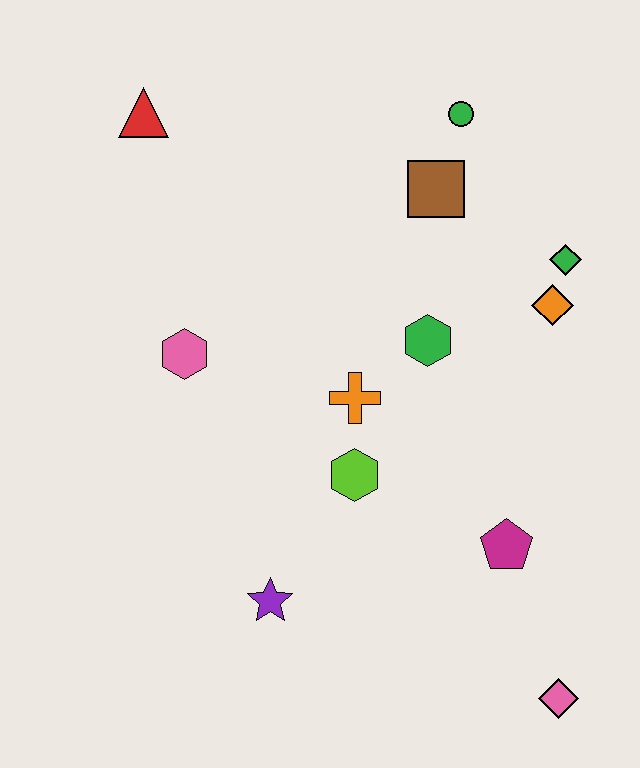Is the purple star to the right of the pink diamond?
No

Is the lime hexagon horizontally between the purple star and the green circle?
Yes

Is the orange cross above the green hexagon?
No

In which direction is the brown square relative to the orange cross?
The brown square is above the orange cross.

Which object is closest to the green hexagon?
The orange cross is closest to the green hexagon.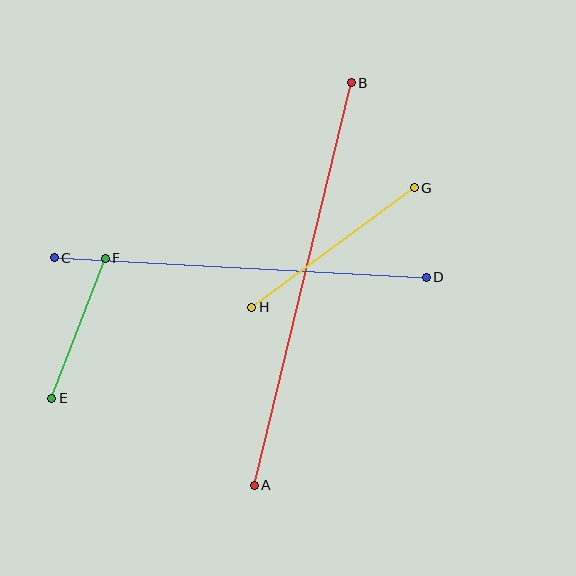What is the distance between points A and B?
The distance is approximately 414 pixels.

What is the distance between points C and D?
The distance is approximately 373 pixels.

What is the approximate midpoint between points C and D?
The midpoint is at approximately (240, 267) pixels.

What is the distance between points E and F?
The distance is approximately 150 pixels.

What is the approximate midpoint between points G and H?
The midpoint is at approximately (333, 247) pixels.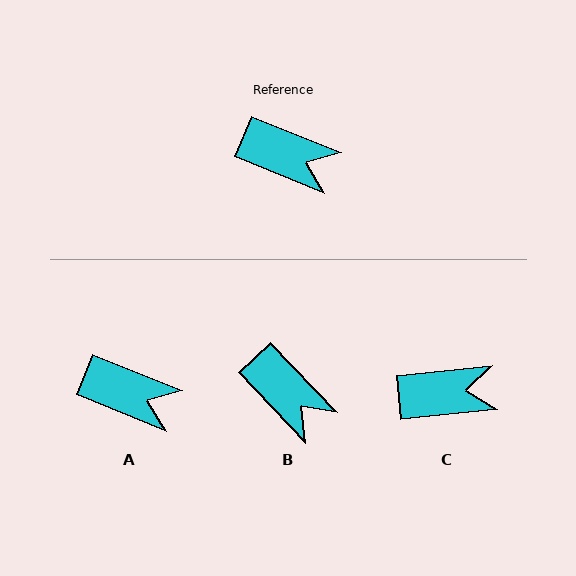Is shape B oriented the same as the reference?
No, it is off by about 24 degrees.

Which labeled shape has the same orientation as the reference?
A.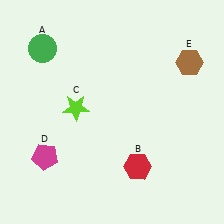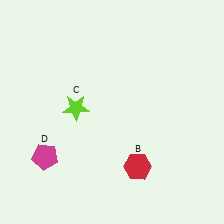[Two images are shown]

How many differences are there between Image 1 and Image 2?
There are 2 differences between the two images.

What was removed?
The brown hexagon (E), the green circle (A) were removed in Image 2.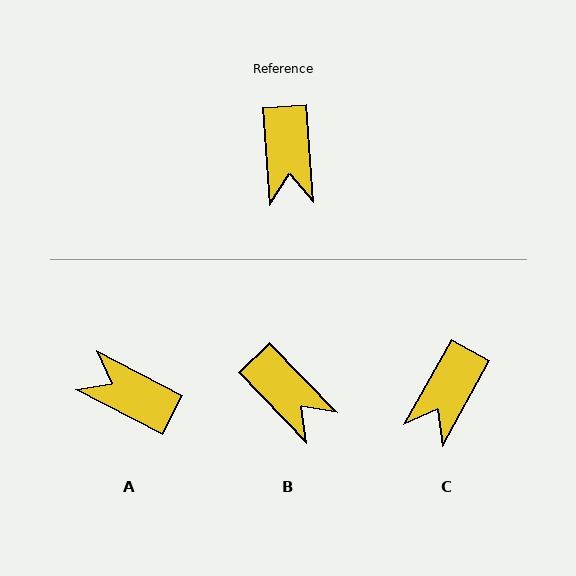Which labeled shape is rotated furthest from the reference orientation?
A, about 121 degrees away.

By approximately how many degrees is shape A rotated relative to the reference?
Approximately 121 degrees clockwise.